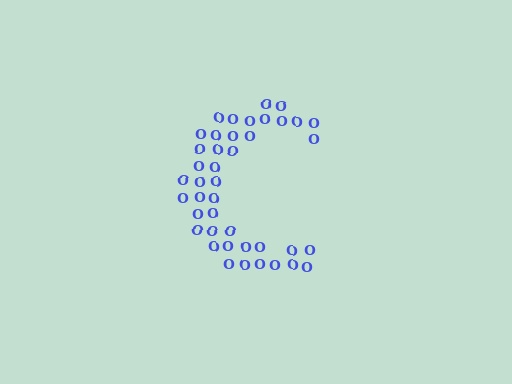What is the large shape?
The large shape is the letter C.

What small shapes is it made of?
It is made of small letter O's.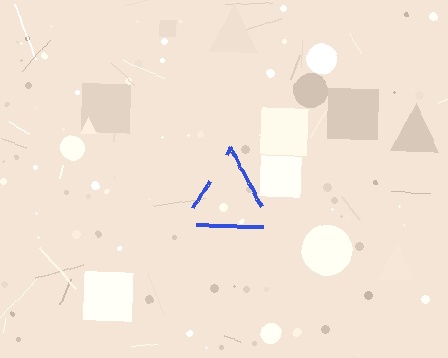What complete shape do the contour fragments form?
The contour fragments form a triangle.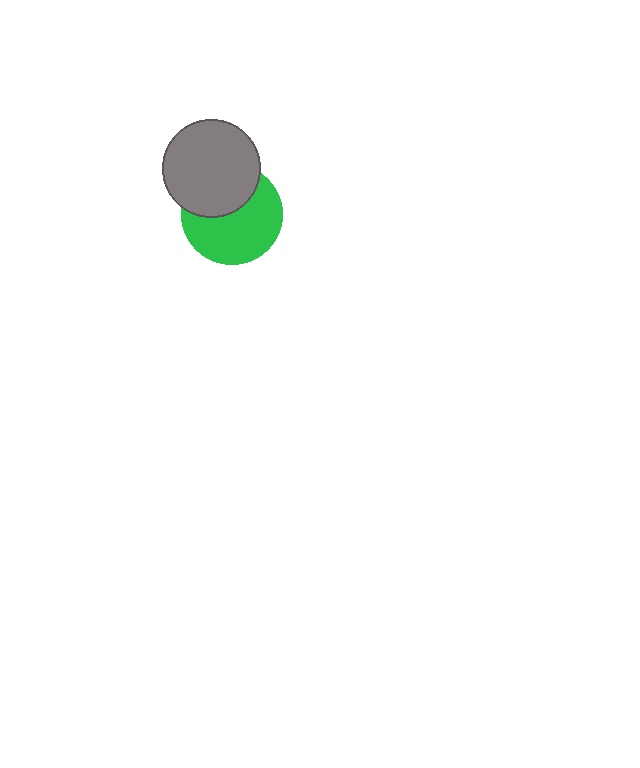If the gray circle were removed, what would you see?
You would see the complete green circle.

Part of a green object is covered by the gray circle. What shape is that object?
It is a circle.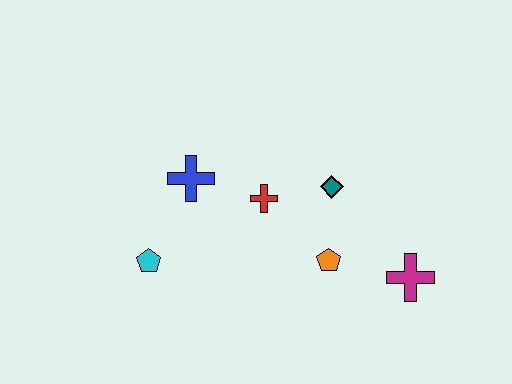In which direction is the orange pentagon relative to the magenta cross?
The orange pentagon is to the left of the magenta cross.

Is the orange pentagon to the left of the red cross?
No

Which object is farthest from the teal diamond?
The cyan pentagon is farthest from the teal diamond.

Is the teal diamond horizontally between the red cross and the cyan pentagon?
No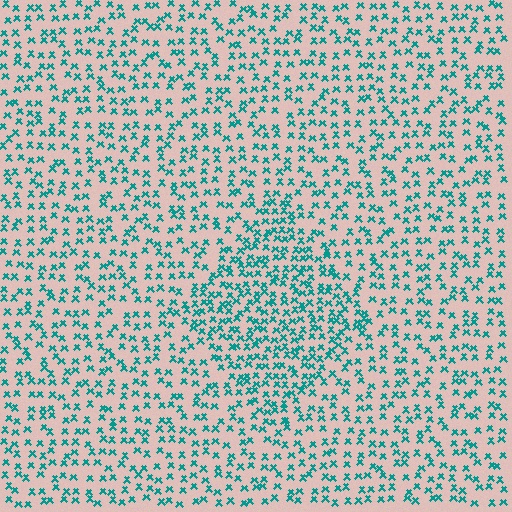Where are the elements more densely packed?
The elements are more densely packed inside the diamond boundary.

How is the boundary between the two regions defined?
The boundary is defined by a change in element density (approximately 1.7x ratio). All elements are the same color, size, and shape.